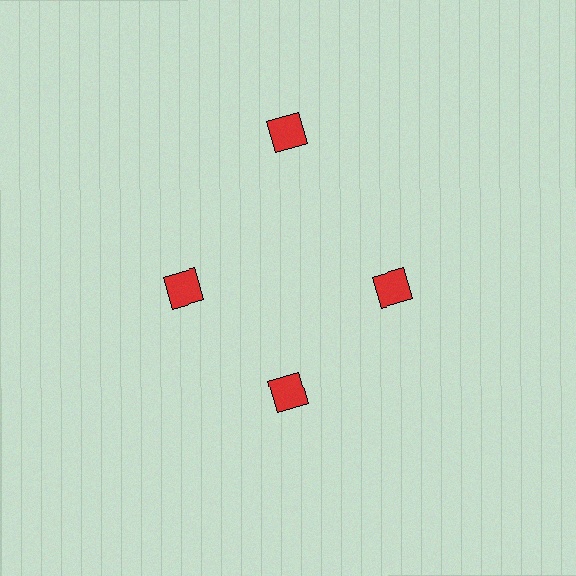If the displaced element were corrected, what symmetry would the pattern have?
It would have 4-fold rotational symmetry — the pattern would map onto itself every 90 degrees.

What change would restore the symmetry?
The symmetry would be restored by moving it inward, back onto the ring so that all 4 diamonds sit at equal angles and equal distance from the center.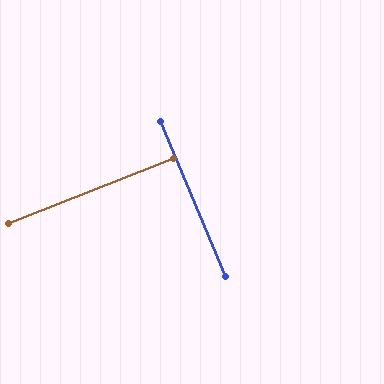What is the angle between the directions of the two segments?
Approximately 88 degrees.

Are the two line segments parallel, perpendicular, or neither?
Perpendicular — they meet at approximately 88°.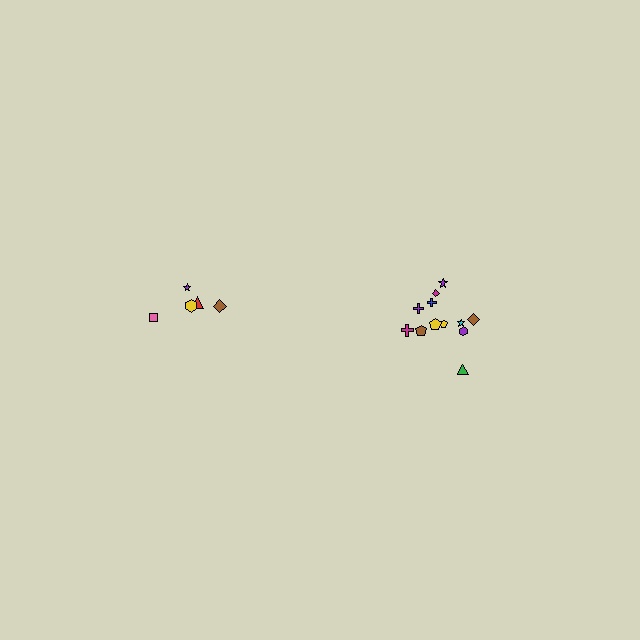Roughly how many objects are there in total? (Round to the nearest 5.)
Roughly 15 objects in total.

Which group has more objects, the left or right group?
The right group.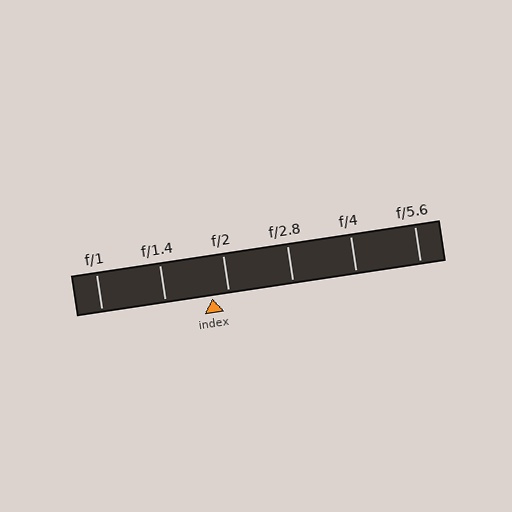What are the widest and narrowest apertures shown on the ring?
The widest aperture shown is f/1 and the narrowest is f/5.6.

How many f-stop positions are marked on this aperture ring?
There are 6 f-stop positions marked.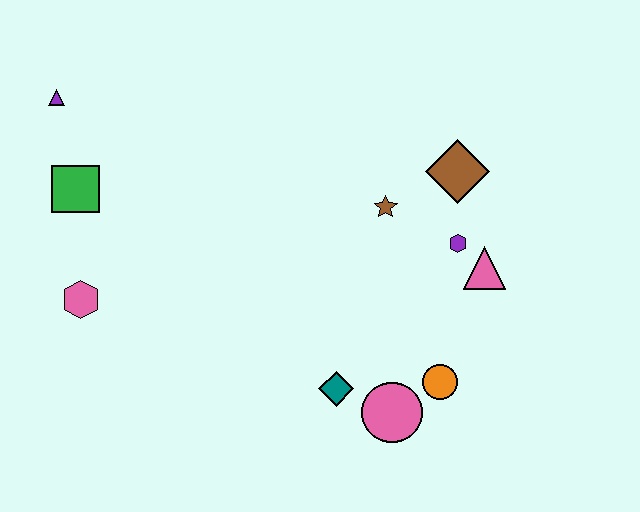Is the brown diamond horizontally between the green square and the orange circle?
No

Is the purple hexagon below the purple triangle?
Yes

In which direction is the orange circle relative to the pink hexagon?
The orange circle is to the right of the pink hexagon.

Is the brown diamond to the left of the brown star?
No